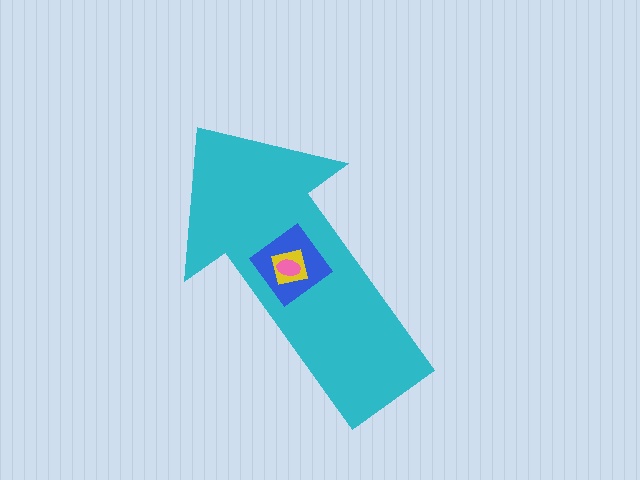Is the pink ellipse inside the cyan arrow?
Yes.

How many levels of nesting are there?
4.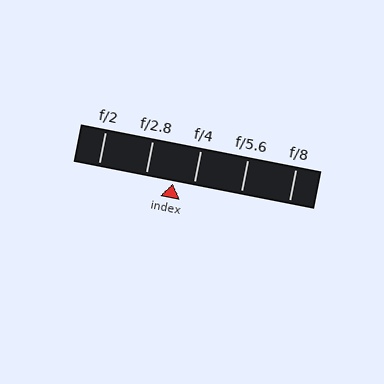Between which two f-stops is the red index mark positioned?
The index mark is between f/2.8 and f/4.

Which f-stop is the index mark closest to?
The index mark is closest to f/4.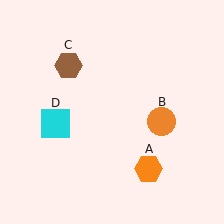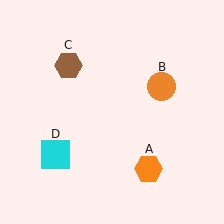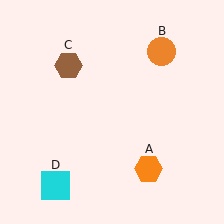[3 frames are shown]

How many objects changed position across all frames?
2 objects changed position: orange circle (object B), cyan square (object D).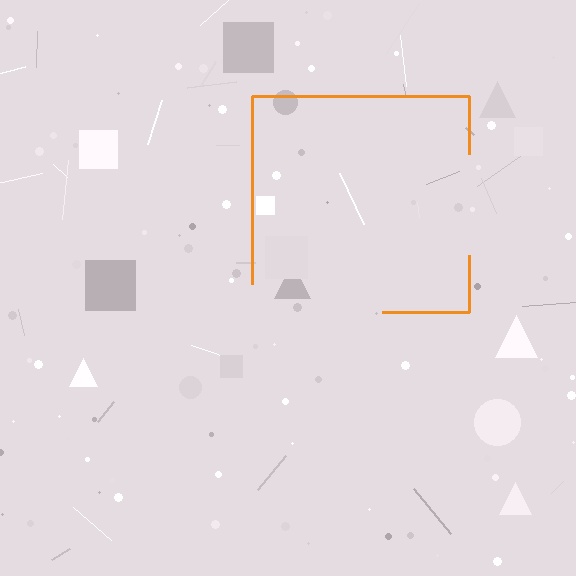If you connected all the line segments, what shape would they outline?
They would outline a square.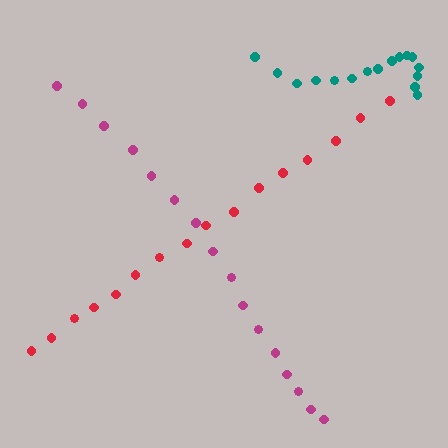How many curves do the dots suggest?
There are 3 distinct paths.